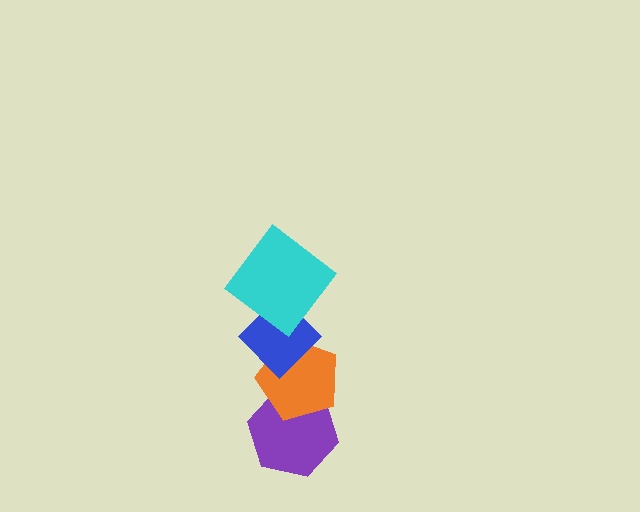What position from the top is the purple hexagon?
The purple hexagon is 4th from the top.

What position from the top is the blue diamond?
The blue diamond is 2nd from the top.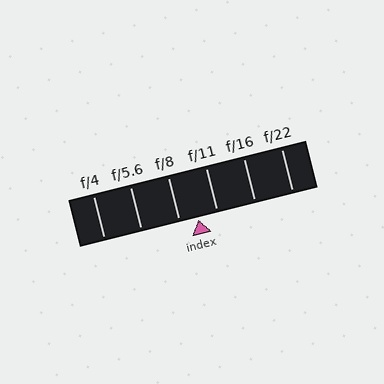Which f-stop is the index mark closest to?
The index mark is closest to f/8.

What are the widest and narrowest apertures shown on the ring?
The widest aperture shown is f/4 and the narrowest is f/22.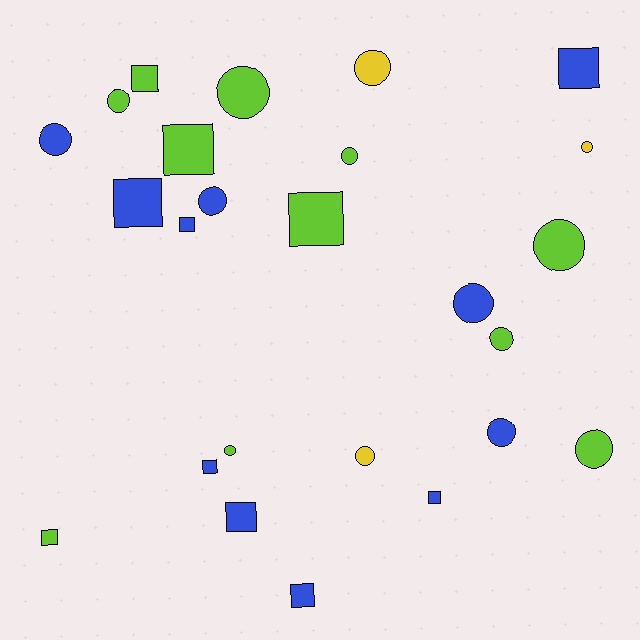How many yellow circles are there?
There are 3 yellow circles.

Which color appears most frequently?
Blue, with 11 objects.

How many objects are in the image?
There are 25 objects.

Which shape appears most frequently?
Circle, with 14 objects.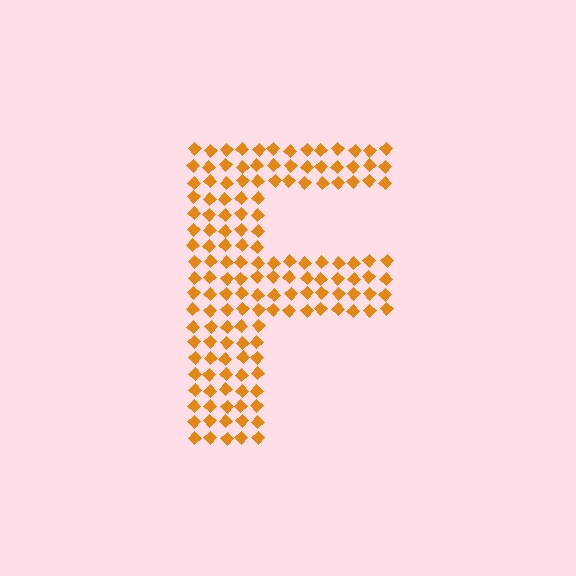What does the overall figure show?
The overall figure shows the letter F.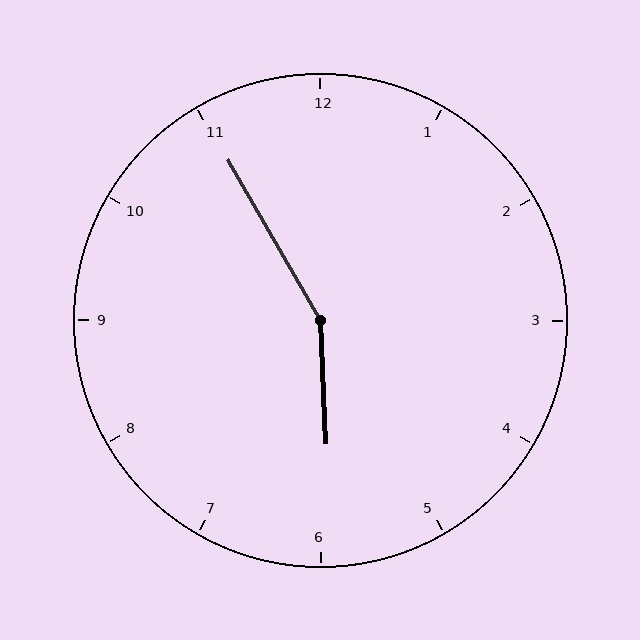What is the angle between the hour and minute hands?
Approximately 152 degrees.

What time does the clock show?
5:55.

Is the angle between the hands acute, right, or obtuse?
It is obtuse.